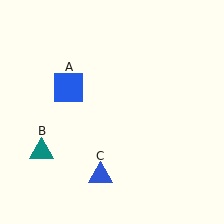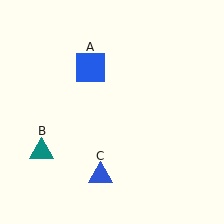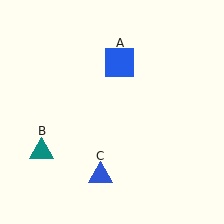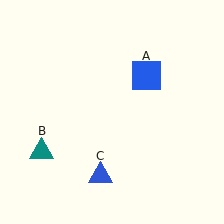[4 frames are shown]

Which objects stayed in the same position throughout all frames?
Teal triangle (object B) and blue triangle (object C) remained stationary.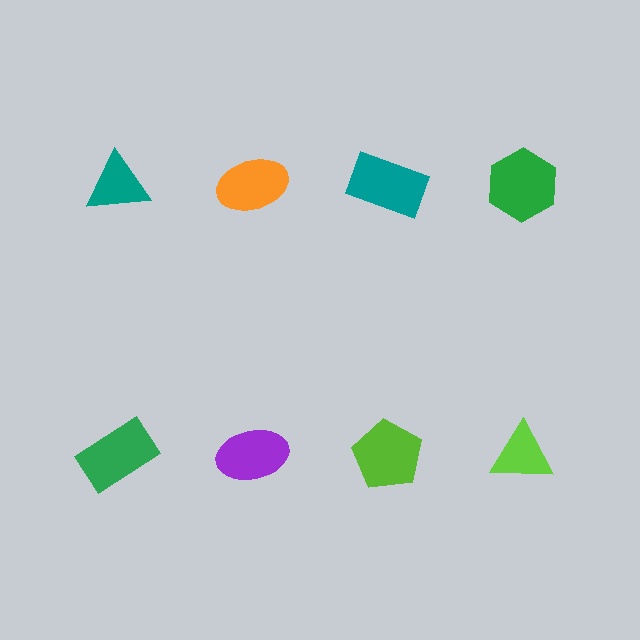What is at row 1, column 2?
An orange ellipse.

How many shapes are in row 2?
4 shapes.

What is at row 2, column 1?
A green rectangle.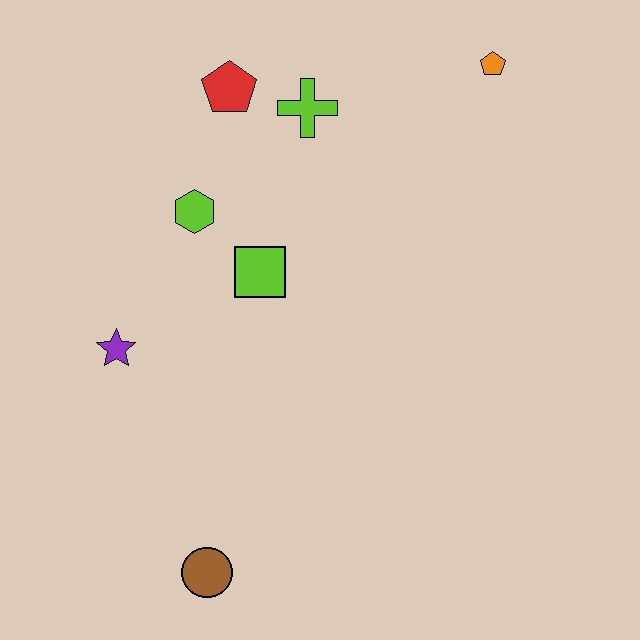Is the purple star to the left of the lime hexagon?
Yes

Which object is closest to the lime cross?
The red pentagon is closest to the lime cross.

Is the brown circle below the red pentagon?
Yes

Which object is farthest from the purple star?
The orange pentagon is farthest from the purple star.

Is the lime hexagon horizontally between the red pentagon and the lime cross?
No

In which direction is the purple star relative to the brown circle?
The purple star is above the brown circle.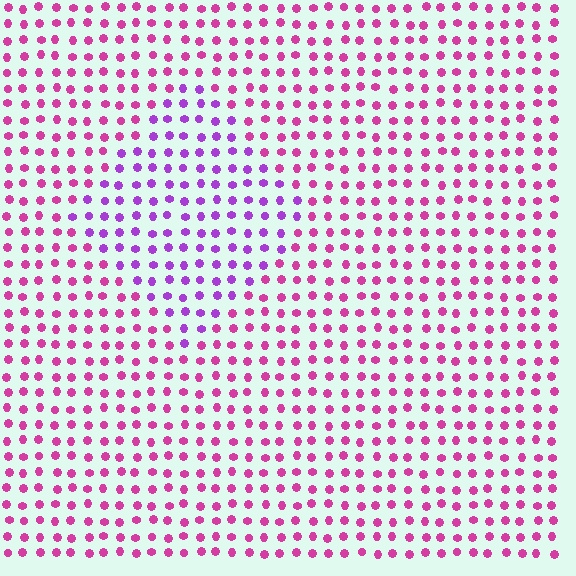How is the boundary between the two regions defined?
The boundary is defined purely by a slight shift in hue (about 38 degrees). Spacing, size, and orientation are identical on both sides.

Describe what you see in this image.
The image is filled with small magenta elements in a uniform arrangement. A diamond-shaped region is visible where the elements are tinted to a slightly different hue, forming a subtle color boundary.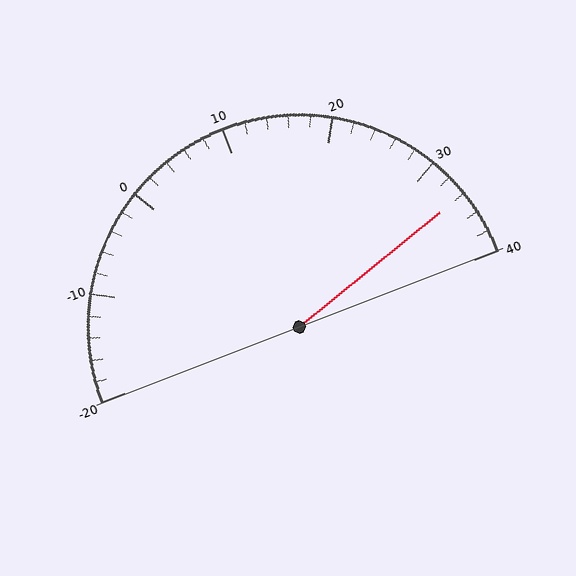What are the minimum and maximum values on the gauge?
The gauge ranges from -20 to 40.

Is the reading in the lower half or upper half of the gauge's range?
The reading is in the upper half of the range (-20 to 40).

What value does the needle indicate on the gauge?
The needle indicates approximately 34.